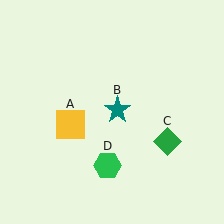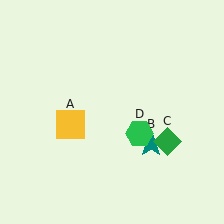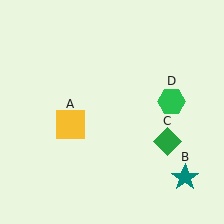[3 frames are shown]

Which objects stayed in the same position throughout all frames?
Yellow square (object A) and green diamond (object C) remained stationary.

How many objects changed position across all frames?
2 objects changed position: teal star (object B), green hexagon (object D).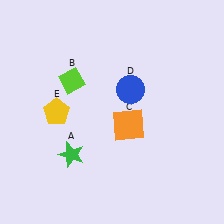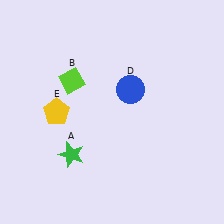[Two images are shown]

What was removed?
The orange square (C) was removed in Image 2.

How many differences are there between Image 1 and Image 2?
There is 1 difference between the two images.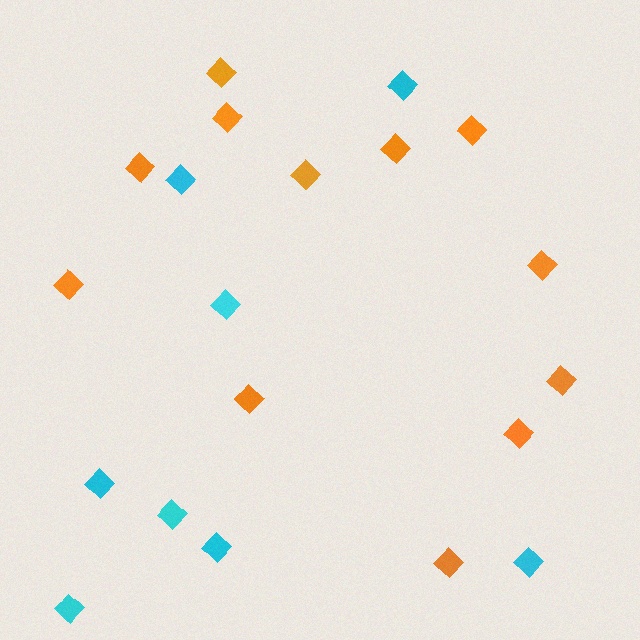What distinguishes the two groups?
There are 2 groups: one group of cyan diamonds (8) and one group of orange diamonds (12).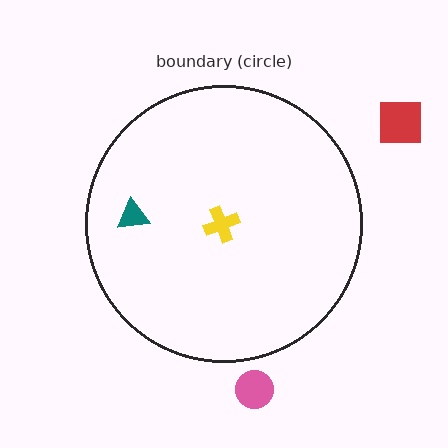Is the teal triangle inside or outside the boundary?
Inside.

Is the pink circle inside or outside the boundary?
Outside.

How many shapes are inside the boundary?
2 inside, 2 outside.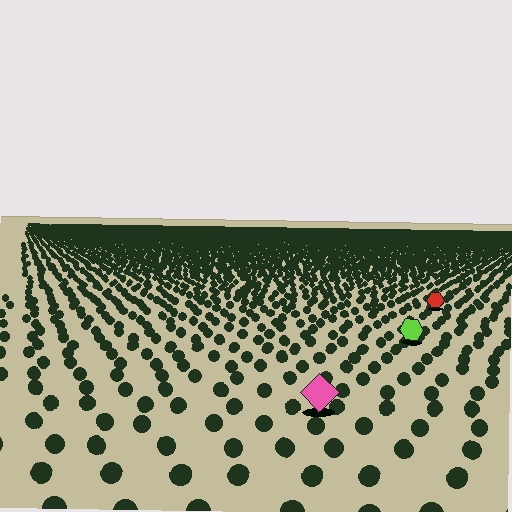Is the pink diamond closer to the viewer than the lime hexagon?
Yes. The pink diamond is closer — you can tell from the texture gradient: the ground texture is coarser near it.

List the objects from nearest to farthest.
From nearest to farthest: the pink diamond, the lime hexagon, the red hexagon.